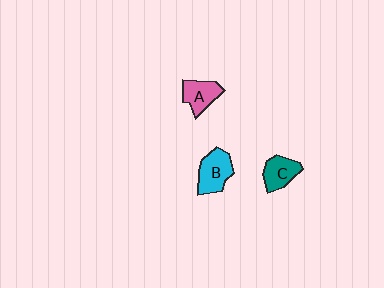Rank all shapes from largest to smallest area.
From largest to smallest: B (cyan), A (pink), C (teal).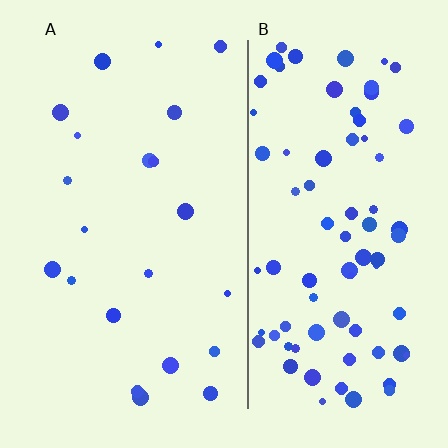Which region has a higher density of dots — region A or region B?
B (the right).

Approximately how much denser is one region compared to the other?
Approximately 3.8× — region B over region A.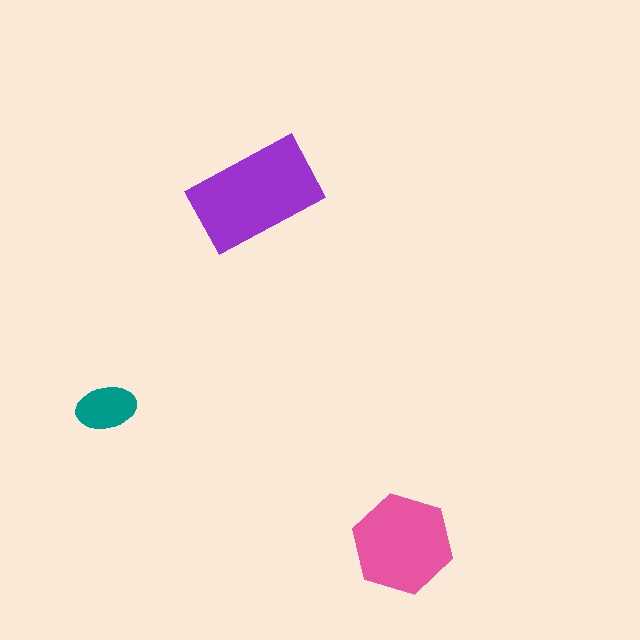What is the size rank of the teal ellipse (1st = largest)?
3rd.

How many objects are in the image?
There are 3 objects in the image.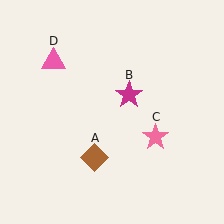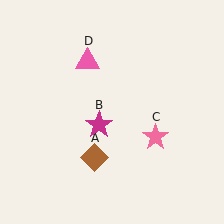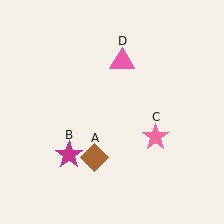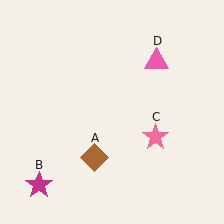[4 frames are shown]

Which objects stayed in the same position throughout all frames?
Brown diamond (object A) and pink star (object C) remained stationary.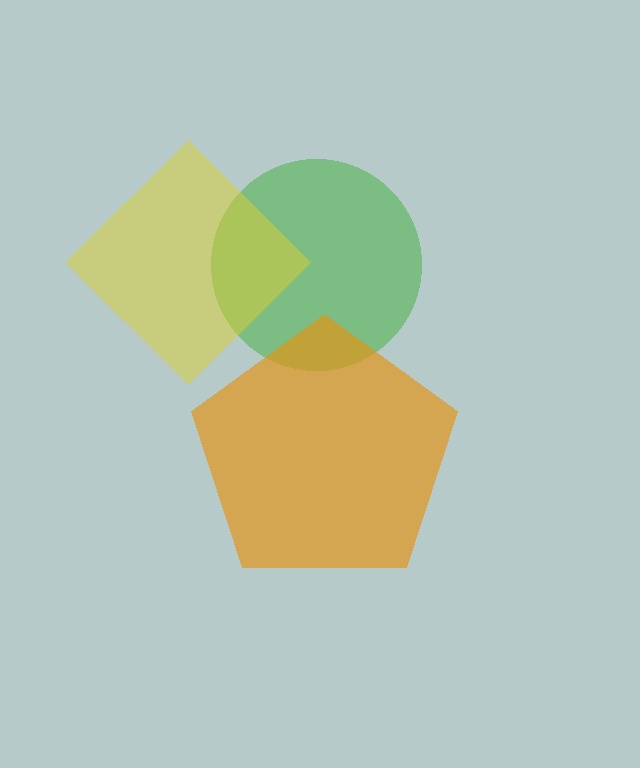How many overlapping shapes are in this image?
There are 3 overlapping shapes in the image.